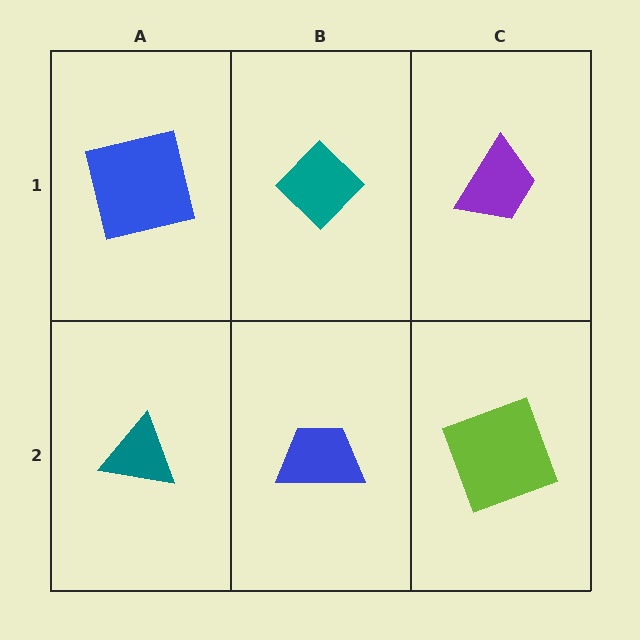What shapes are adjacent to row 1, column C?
A lime square (row 2, column C), a teal diamond (row 1, column B).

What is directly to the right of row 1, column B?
A purple trapezoid.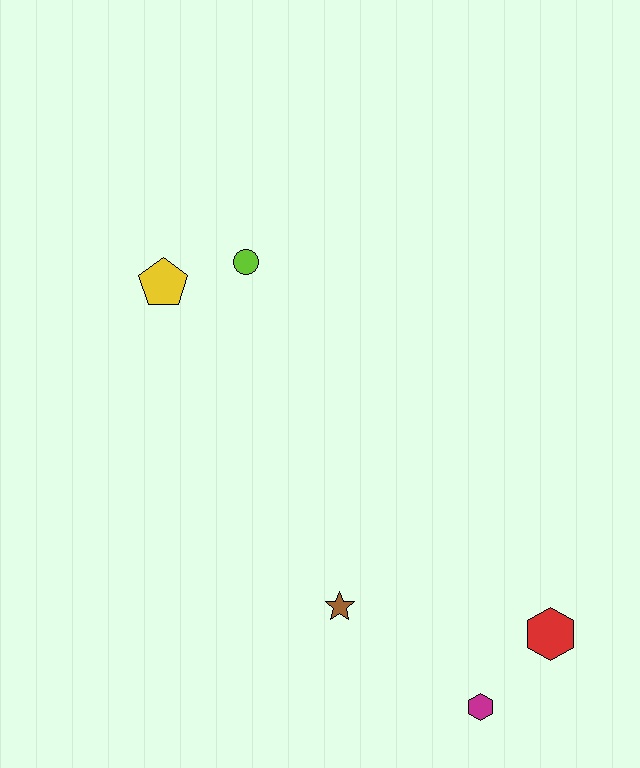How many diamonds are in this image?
There are no diamonds.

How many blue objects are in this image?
There are no blue objects.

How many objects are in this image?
There are 5 objects.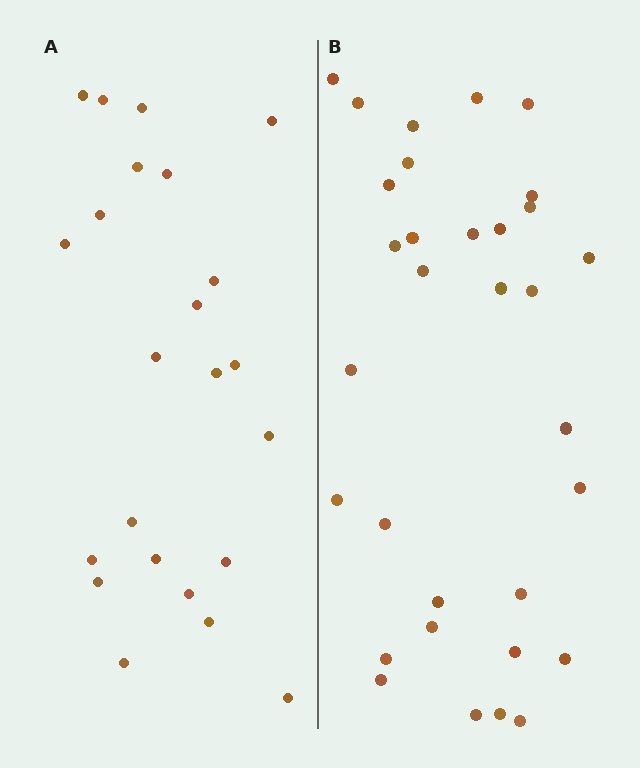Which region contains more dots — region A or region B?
Region B (the right region) has more dots.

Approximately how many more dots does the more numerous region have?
Region B has roughly 8 or so more dots than region A.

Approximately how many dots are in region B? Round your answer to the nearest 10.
About 30 dots. (The exact count is 32, which rounds to 30.)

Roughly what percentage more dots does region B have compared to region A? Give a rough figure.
About 40% more.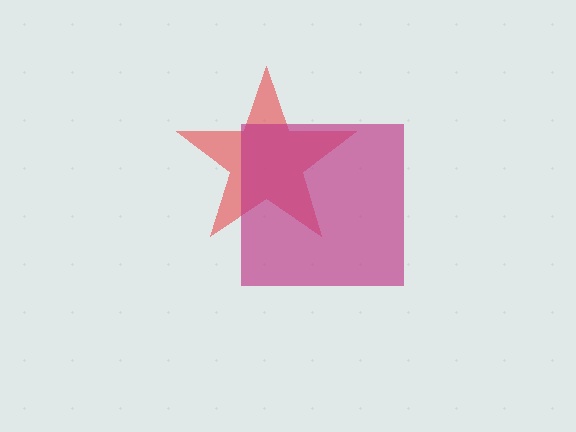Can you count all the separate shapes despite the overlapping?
Yes, there are 2 separate shapes.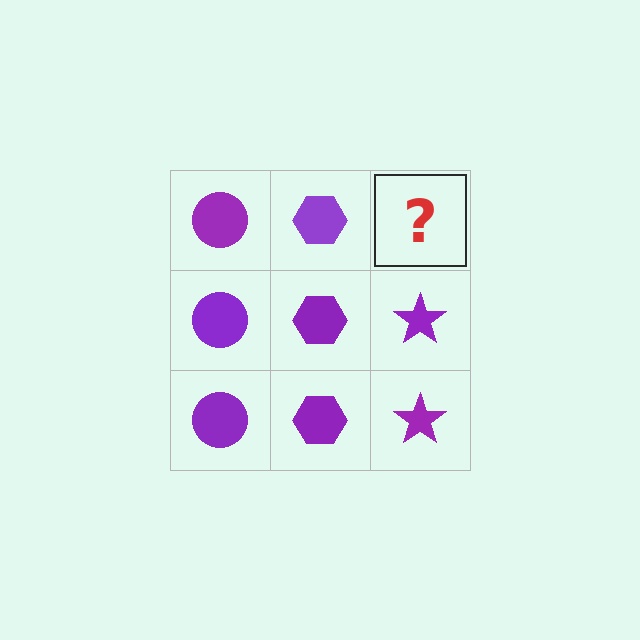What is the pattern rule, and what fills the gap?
The rule is that each column has a consistent shape. The gap should be filled with a purple star.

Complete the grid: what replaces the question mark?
The question mark should be replaced with a purple star.